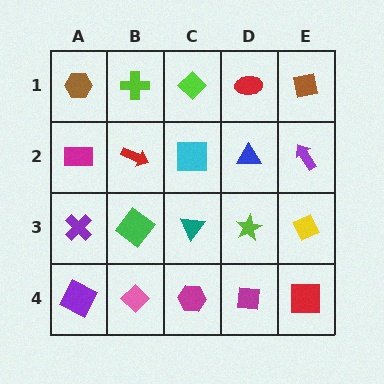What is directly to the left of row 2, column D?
A cyan square.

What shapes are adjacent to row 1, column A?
A magenta rectangle (row 2, column A), a lime cross (row 1, column B).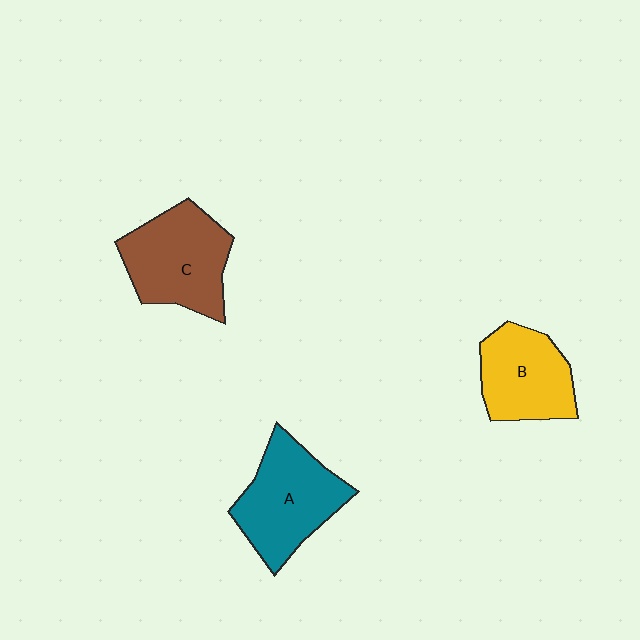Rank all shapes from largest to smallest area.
From largest to smallest: A (teal), C (brown), B (yellow).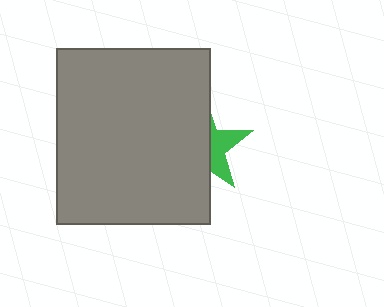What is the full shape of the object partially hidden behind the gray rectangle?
The partially hidden object is a green star.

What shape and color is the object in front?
The object in front is a gray rectangle.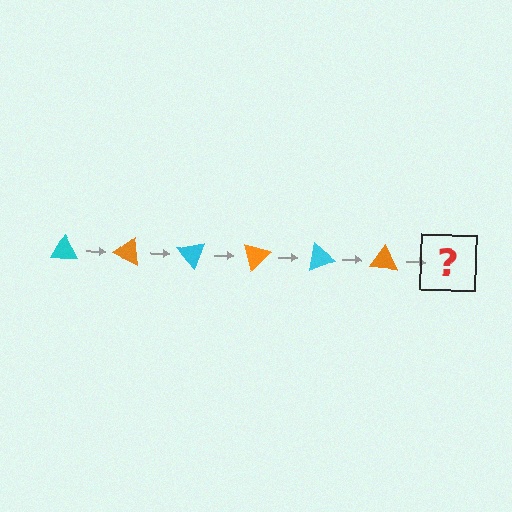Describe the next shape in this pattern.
It should be a cyan triangle, rotated 150 degrees from the start.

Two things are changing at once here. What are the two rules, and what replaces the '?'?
The two rules are that it rotates 25 degrees each step and the color cycles through cyan and orange. The '?' should be a cyan triangle, rotated 150 degrees from the start.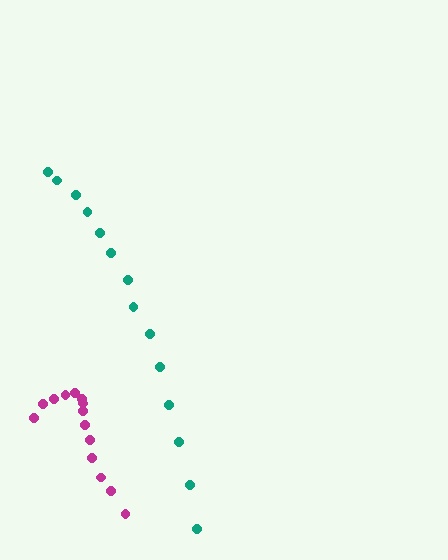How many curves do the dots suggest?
There are 2 distinct paths.